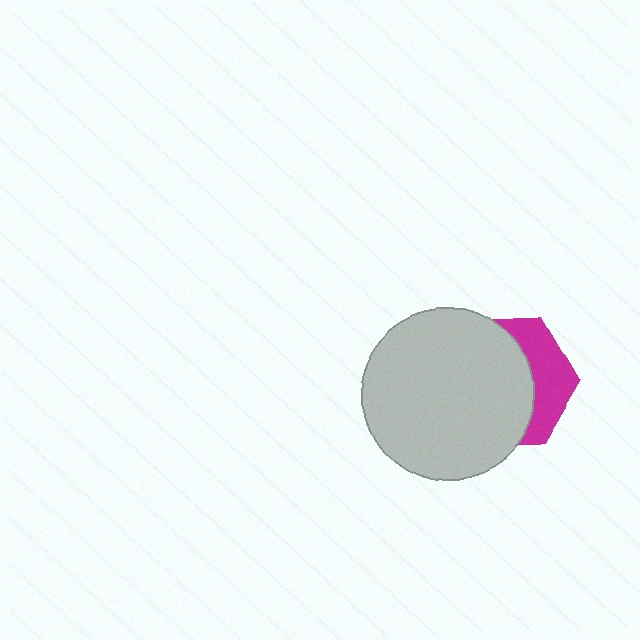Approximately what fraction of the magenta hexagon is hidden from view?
Roughly 66% of the magenta hexagon is hidden behind the light gray circle.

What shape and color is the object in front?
The object in front is a light gray circle.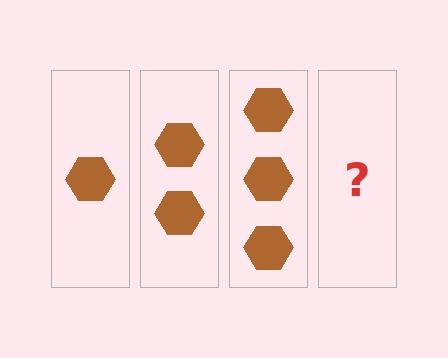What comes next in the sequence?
The next element should be 4 hexagons.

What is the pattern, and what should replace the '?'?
The pattern is that each step adds one more hexagon. The '?' should be 4 hexagons.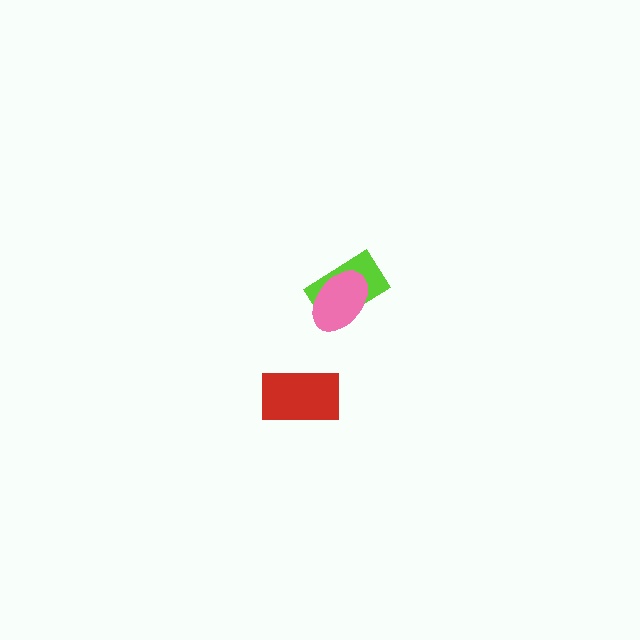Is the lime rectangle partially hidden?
Yes, it is partially covered by another shape.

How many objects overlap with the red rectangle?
0 objects overlap with the red rectangle.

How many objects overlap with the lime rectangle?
1 object overlaps with the lime rectangle.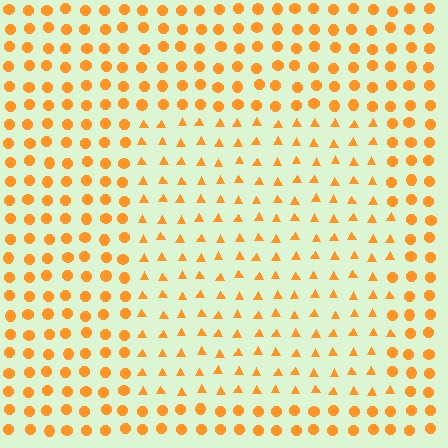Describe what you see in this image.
The image is filled with small orange elements arranged in a uniform grid. A rectangle-shaped region contains triangles, while the surrounding area contains circles. The boundary is defined purely by the change in element shape.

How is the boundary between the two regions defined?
The boundary is defined by a change in element shape: triangles inside vs. circles outside. All elements share the same color and spacing.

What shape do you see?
I see a rectangle.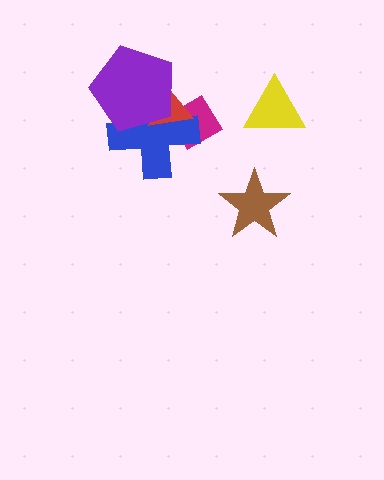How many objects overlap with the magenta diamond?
2 objects overlap with the magenta diamond.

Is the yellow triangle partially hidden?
No, no other shape covers it.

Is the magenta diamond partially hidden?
Yes, it is partially covered by another shape.